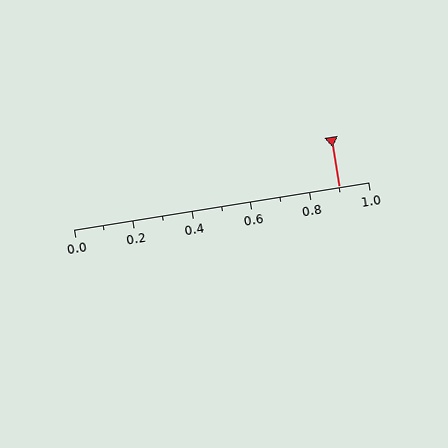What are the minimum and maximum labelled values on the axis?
The axis runs from 0.0 to 1.0.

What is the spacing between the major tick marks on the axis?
The major ticks are spaced 0.2 apart.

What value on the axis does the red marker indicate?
The marker indicates approximately 0.9.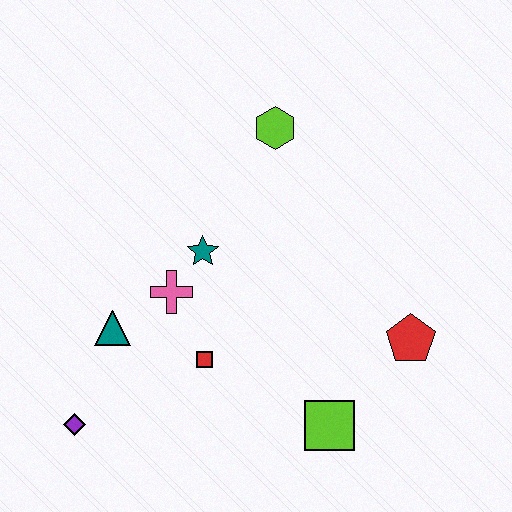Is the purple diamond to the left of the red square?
Yes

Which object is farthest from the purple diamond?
The lime hexagon is farthest from the purple diamond.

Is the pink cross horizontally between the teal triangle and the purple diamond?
No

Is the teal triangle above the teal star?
No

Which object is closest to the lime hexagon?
The teal star is closest to the lime hexagon.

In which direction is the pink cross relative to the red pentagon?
The pink cross is to the left of the red pentagon.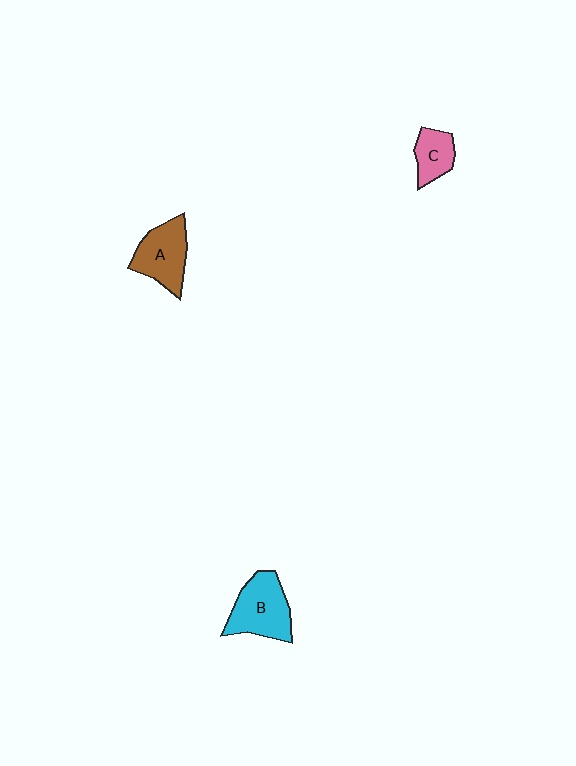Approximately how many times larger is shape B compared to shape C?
Approximately 1.8 times.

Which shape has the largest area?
Shape B (cyan).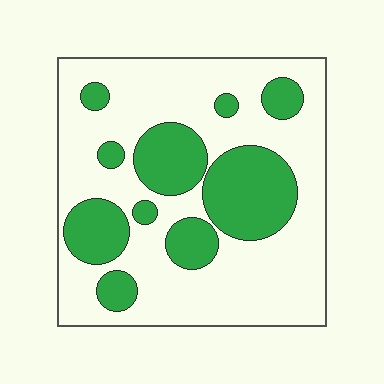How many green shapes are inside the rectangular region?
10.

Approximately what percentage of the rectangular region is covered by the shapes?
Approximately 30%.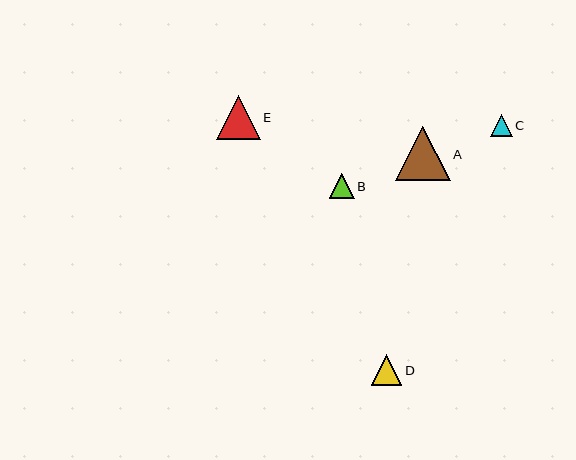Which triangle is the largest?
Triangle A is the largest with a size of approximately 55 pixels.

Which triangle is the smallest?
Triangle C is the smallest with a size of approximately 22 pixels.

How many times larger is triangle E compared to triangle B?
Triangle E is approximately 1.8 times the size of triangle B.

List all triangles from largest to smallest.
From largest to smallest: A, E, D, B, C.